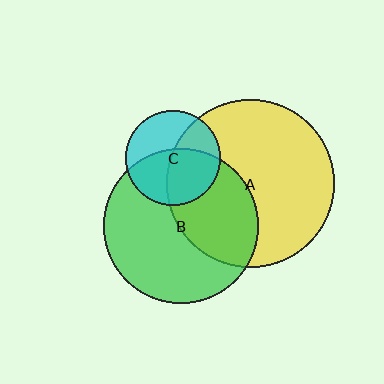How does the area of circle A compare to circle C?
Approximately 3.1 times.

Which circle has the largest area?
Circle A (yellow).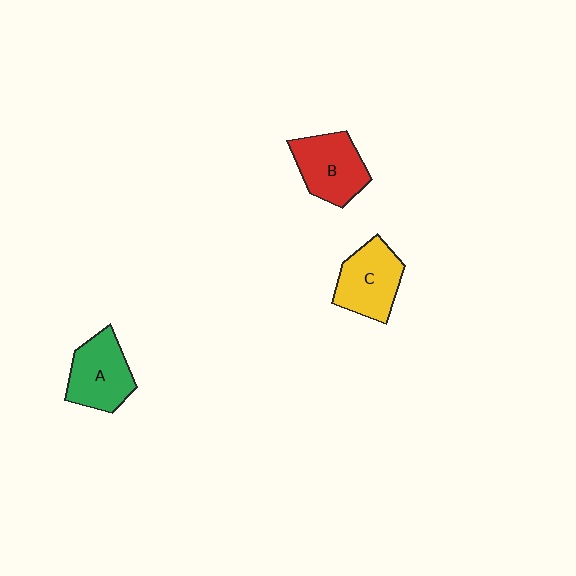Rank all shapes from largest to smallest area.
From largest to smallest: B (red), C (yellow), A (green).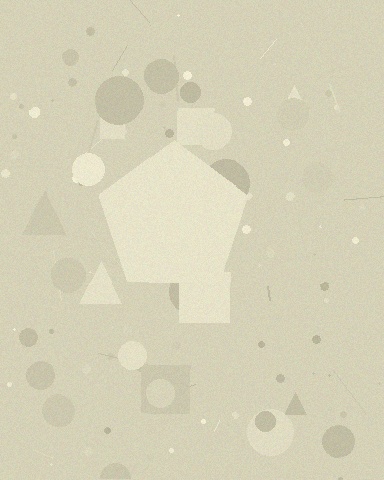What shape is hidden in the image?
A pentagon is hidden in the image.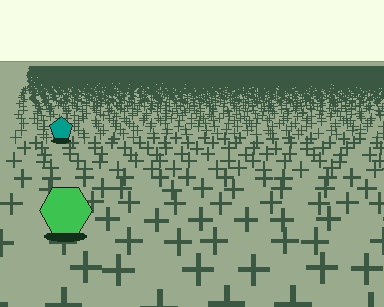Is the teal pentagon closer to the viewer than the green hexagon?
No. The green hexagon is closer — you can tell from the texture gradient: the ground texture is coarser near it.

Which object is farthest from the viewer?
The teal pentagon is farthest from the viewer. It appears smaller and the ground texture around it is denser.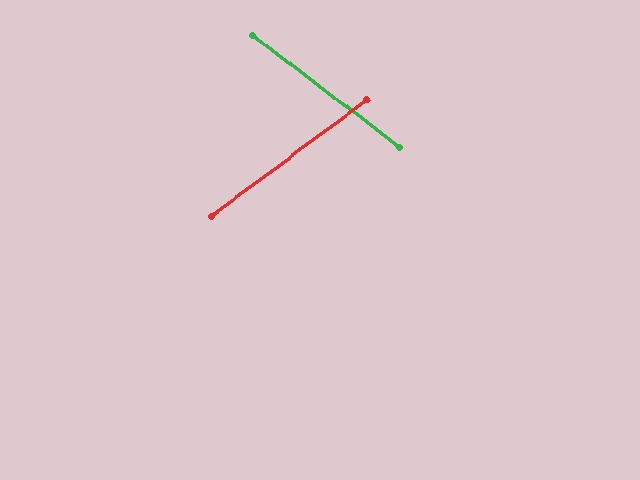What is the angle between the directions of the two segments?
Approximately 74 degrees.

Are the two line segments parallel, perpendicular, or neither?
Neither parallel nor perpendicular — they differ by about 74°.